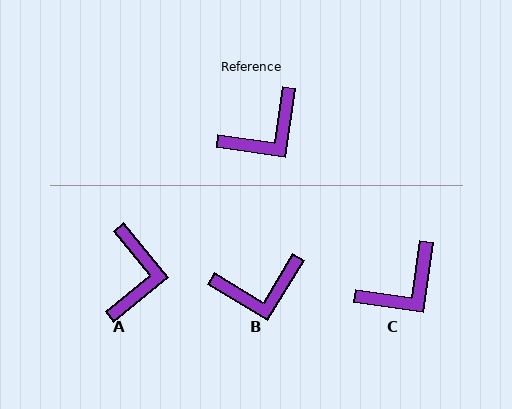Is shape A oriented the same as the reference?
No, it is off by about 47 degrees.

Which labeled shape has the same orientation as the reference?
C.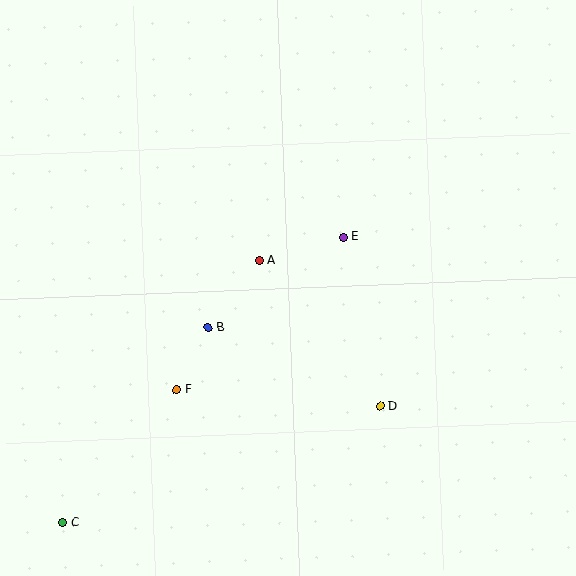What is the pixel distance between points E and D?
The distance between E and D is 173 pixels.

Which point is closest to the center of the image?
Point A at (259, 260) is closest to the center.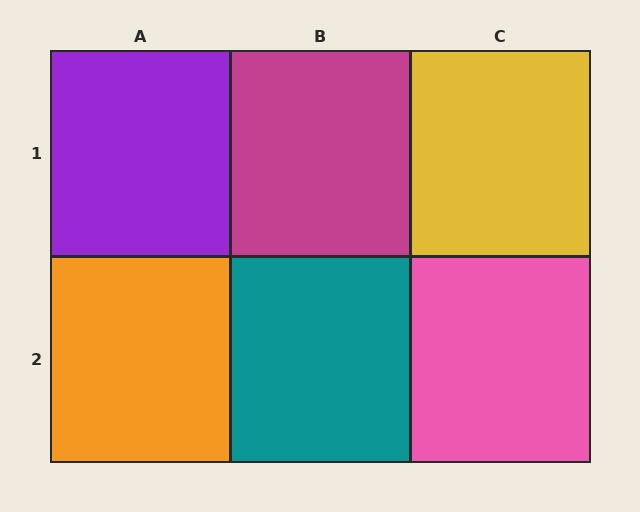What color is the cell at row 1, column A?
Purple.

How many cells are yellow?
1 cell is yellow.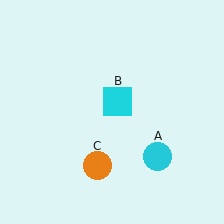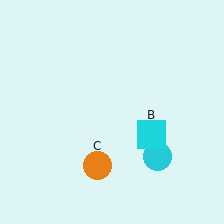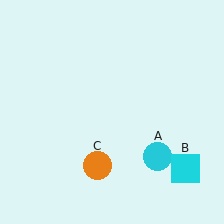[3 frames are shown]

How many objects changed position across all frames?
1 object changed position: cyan square (object B).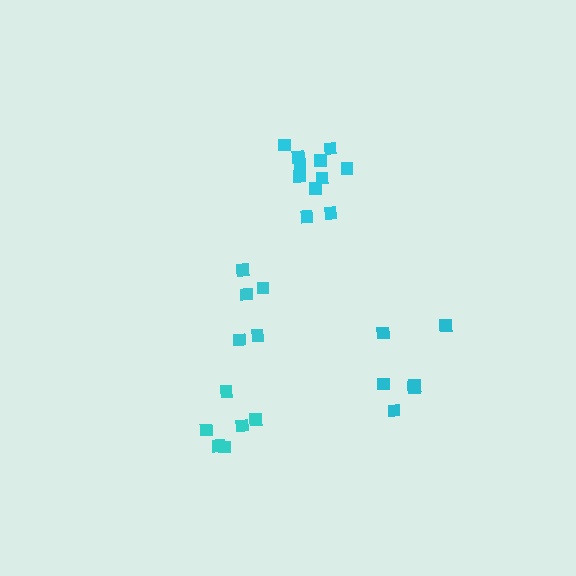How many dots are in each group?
Group 1: 6 dots, Group 2: 6 dots, Group 3: 5 dots, Group 4: 11 dots (28 total).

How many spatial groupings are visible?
There are 4 spatial groupings.